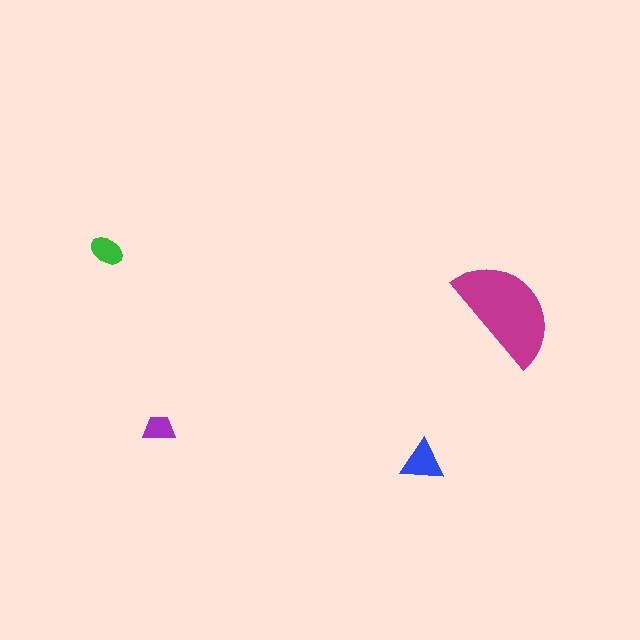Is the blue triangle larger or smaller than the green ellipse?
Larger.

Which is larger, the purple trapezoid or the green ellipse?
The green ellipse.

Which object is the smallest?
The purple trapezoid.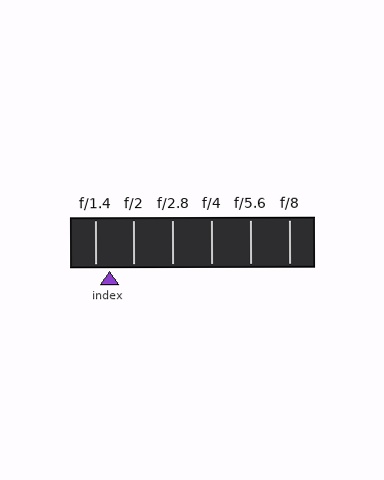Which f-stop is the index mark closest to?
The index mark is closest to f/1.4.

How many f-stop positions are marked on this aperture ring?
There are 6 f-stop positions marked.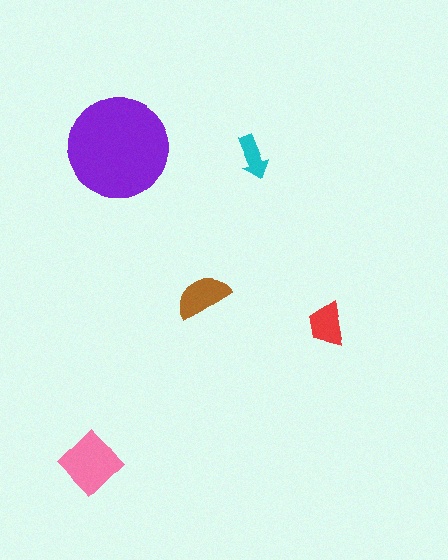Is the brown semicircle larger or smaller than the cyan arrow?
Larger.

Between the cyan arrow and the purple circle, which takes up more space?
The purple circle.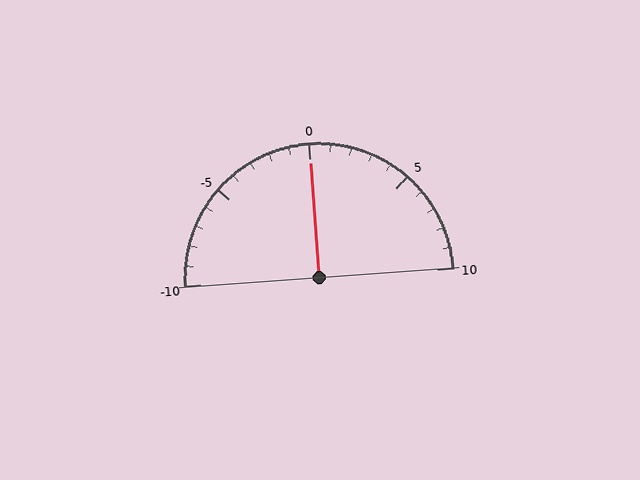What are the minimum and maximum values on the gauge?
The gauge ranges from -10 to 10.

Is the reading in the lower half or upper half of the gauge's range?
The reading is in the upper half of the range (-10 to 10).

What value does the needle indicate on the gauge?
The needle indicates approximately 0.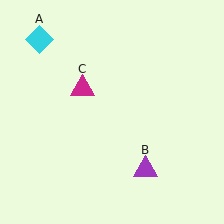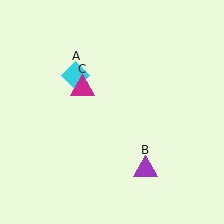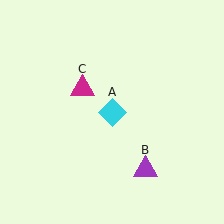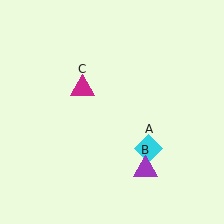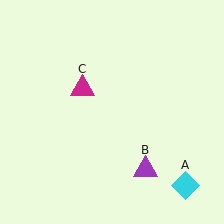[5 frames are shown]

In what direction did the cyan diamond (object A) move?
The cyan diamond (object A) moved down and to the right.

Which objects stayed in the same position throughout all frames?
Purple triangle (object B) and magenta triangle (object C) remained stationary.